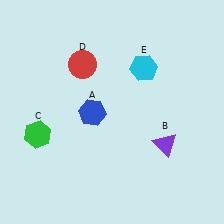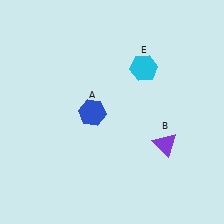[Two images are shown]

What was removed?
The green hexagon (C), the red circle (D) were removed in Image 2.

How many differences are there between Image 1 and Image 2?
There are 2 differences between the two images.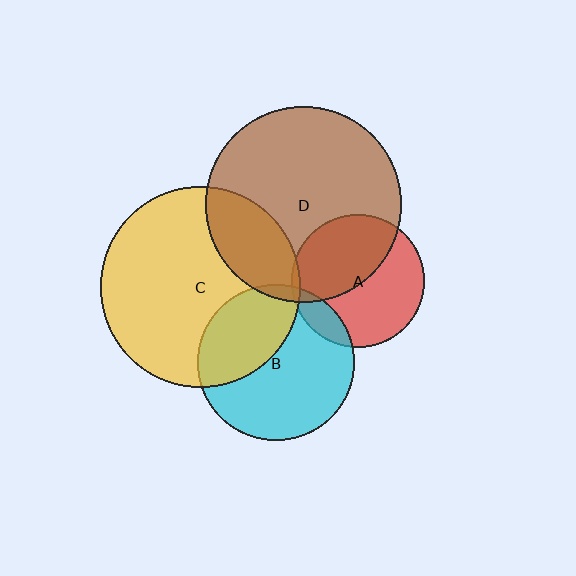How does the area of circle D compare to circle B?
Approximately 1.6 times.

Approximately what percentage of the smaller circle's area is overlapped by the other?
Approximately 10%.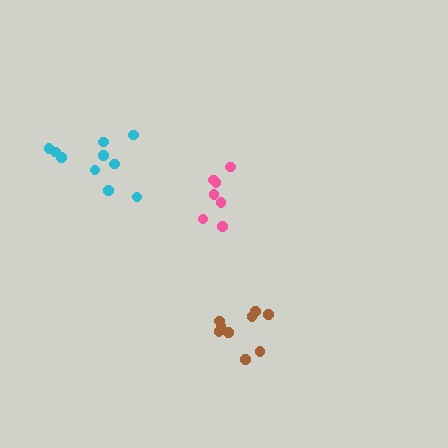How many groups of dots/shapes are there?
There are 3 groups.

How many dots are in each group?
Group 1: 9 dots, Group 2: 10 dots, Group 3: 7 dots (26 total).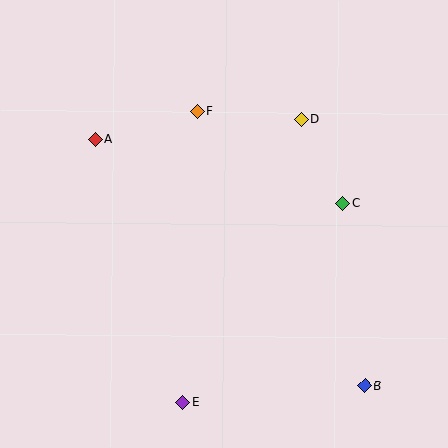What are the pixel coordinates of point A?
Point A is at (95, 139).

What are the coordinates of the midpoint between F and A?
The midpoint between F and A is at (146, 125).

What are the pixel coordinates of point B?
Point B is at (365, 386).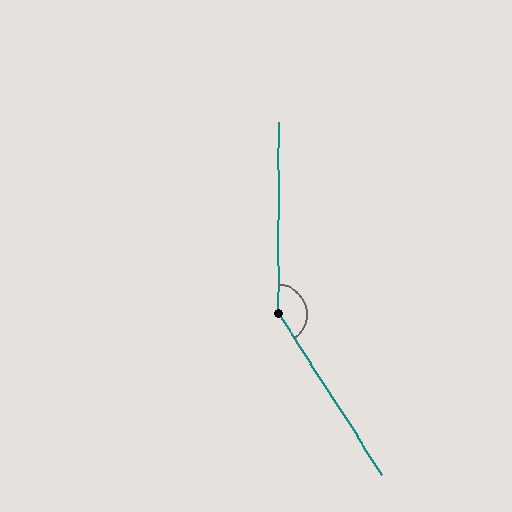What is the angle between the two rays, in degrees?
Approximately 147 degrees.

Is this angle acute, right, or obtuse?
It is obtuse.